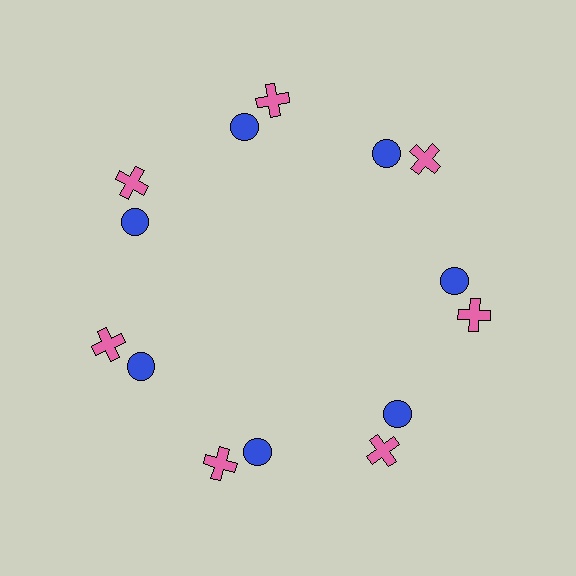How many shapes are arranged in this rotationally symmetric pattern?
There are 14 shapes, arranged in 7 groups of 2.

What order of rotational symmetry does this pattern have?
This pattern has 7-fold rotational symmetry.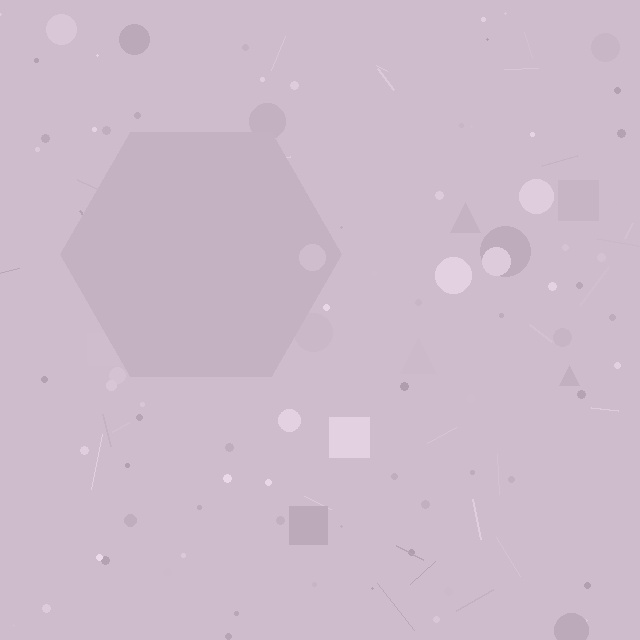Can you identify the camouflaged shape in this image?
The camouflaged shape is a hexagon.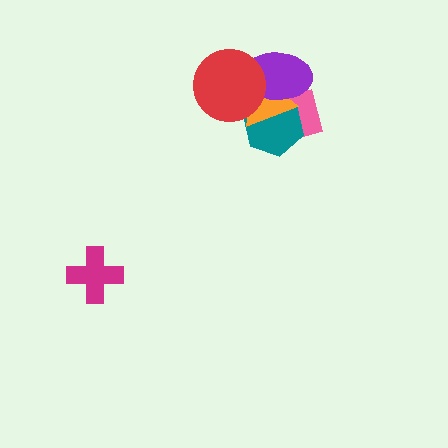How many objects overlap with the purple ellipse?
4 objects overlap with the purple ellipse.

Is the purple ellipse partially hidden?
Yes, it is partially covered by another shape.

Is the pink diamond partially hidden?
Yes, it is partially covered by another shape.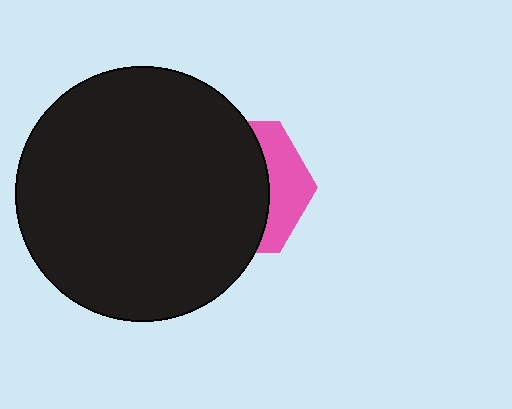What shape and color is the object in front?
The object in front is a black circle.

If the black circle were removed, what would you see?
You would see the complete pink hexagon.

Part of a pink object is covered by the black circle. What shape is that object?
It is a hexagon.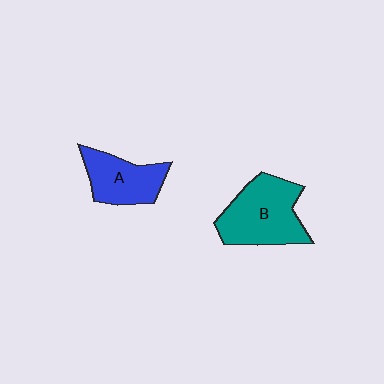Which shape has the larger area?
Shape B (teal).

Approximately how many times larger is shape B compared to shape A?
Approximately 1.4 times.